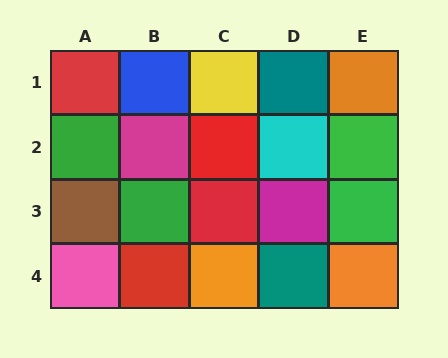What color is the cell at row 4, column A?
Pink.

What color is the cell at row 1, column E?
Orange.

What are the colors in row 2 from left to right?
Green, magenta, red, cyan, green.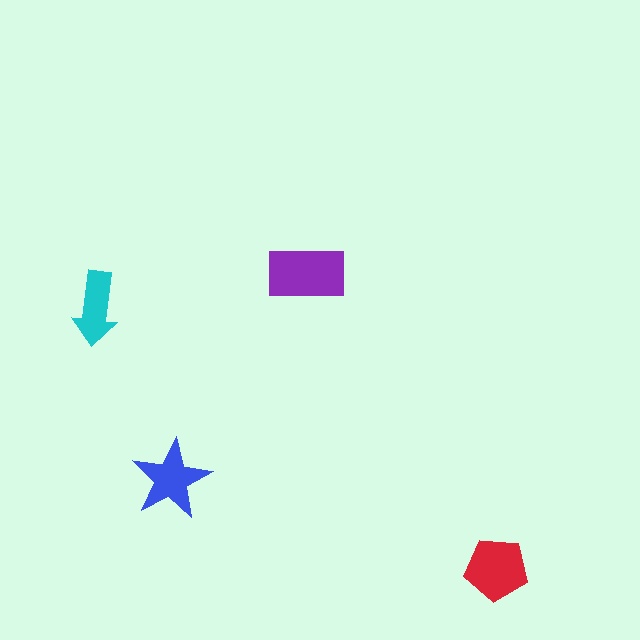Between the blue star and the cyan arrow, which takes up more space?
The blue star.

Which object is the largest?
The purple rectangle.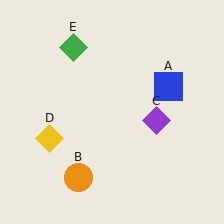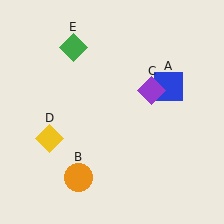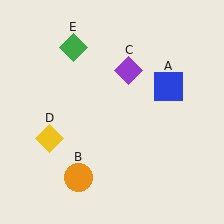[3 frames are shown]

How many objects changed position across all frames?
1 object changed position: purple diamond (object C).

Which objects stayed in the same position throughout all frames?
Blue square (object A) and orange circle (object B) and yellow diamond (object D) and green diamond (object E) remained stationary.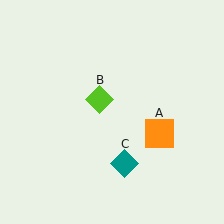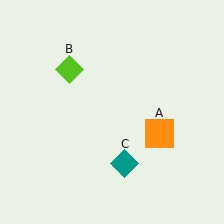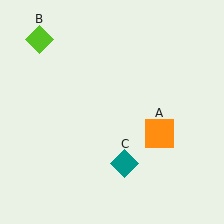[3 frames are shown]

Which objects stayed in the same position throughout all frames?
Orange square (object A) and teal diamond (object C) remained stationary.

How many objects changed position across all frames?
1 object changed position: lime diamond (object B).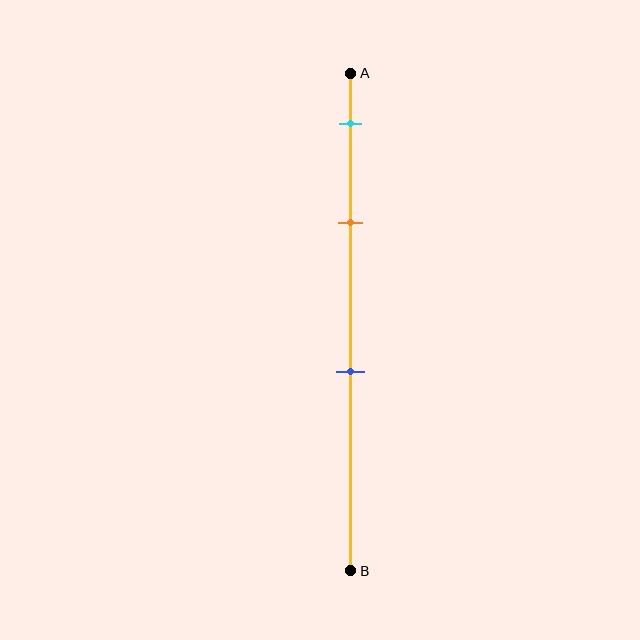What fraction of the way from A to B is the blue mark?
The blue mark is approximately 60% (0.6) of the way from A to B.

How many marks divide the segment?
There are 3 marks dividing the segment.